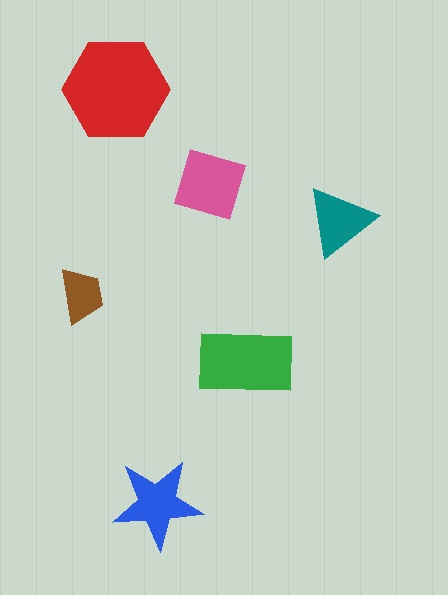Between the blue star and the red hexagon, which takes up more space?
The red hexagon.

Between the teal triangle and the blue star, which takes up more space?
The blue star.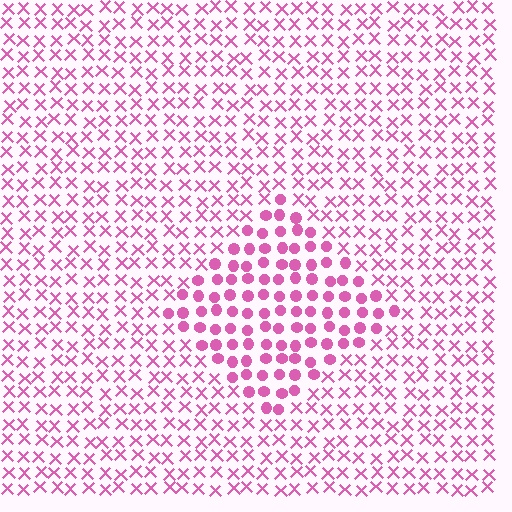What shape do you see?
I see a diamond.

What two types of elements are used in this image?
The image uses circles inside the diamond region and X marks outside it.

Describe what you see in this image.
The image is filled with small pink elements arranged in a uniform grid. A diamond-shaped region contains circles, while the surrounding area contains X marks. The boundary is defined purely by the change in element shape.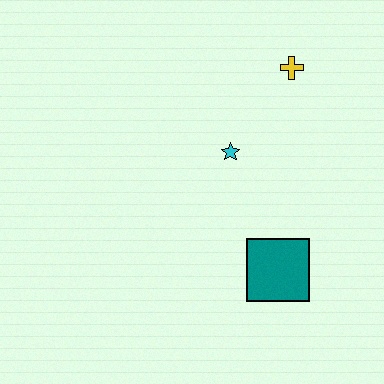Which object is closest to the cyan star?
The yellow cross is closest to the cyan star.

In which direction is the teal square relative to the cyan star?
The teal square is below the cyan star.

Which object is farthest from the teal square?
The yellow cross is farthest from the teal square.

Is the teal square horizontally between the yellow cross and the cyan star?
Yes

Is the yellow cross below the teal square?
No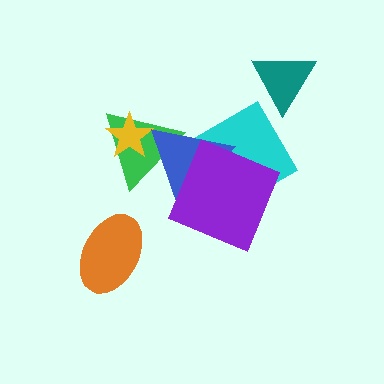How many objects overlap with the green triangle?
2 objects overlap with the green triangle.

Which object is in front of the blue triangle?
The purple square is in front of the blue triangle.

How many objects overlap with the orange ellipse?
0 objects overlap with the orange ellipse.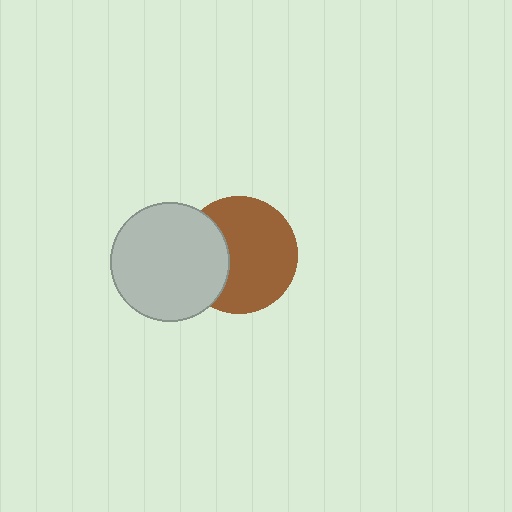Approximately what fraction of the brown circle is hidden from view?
Roughly 31% of the brown circle is hidden behind the light gray circle.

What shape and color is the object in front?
The object in front is a light gray circle.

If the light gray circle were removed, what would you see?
You would see the complete brown circle.